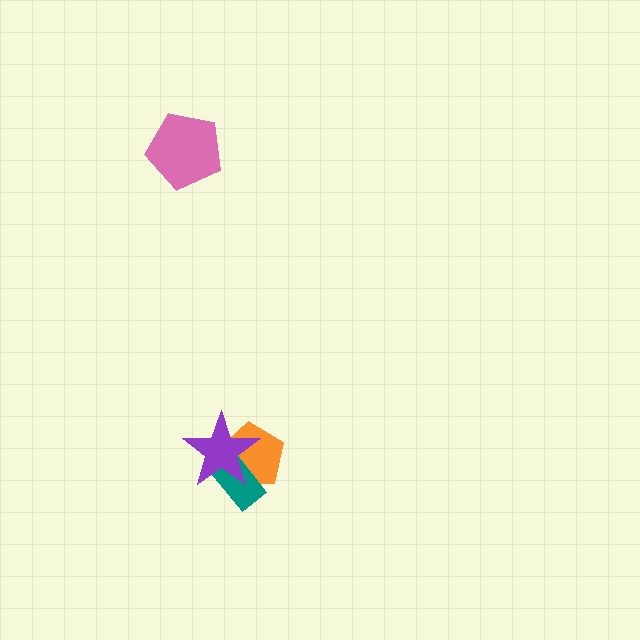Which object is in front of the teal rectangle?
The purple star is in front of the teal rectangle.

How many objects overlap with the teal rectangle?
2 objects overlap with the teal rectangle.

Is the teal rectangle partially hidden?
Yes, it is partially covered by another shape.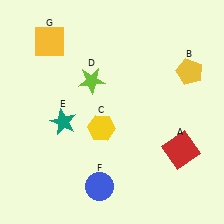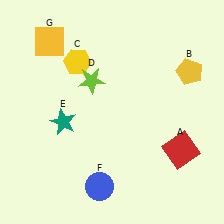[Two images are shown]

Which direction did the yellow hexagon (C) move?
The yellow hexagon (C) moved up.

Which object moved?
The yellow hexagon (C) moved up.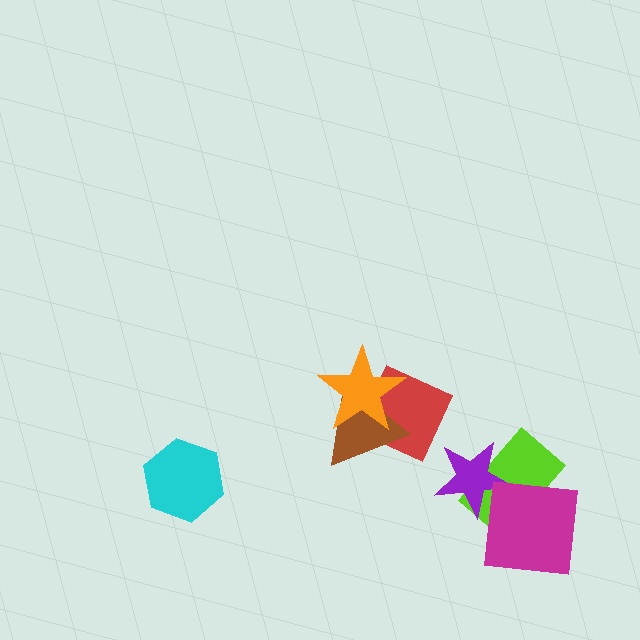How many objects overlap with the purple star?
1 object overlaps with the purple star.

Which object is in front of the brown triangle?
The orange star is in front of the brown triangle.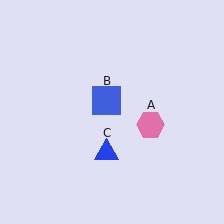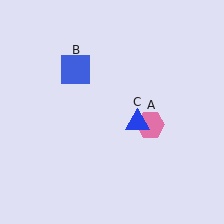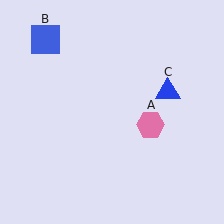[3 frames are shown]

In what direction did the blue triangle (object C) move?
The blue triangle (object C) moved up and to the right.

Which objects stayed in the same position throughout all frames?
Pink hexagon (object A) remained stationary.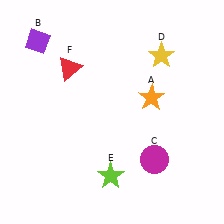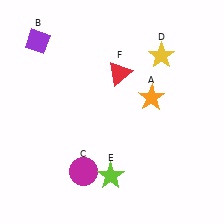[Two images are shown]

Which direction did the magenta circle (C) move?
The magenta circle (C) moved left.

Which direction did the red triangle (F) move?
The red triangle (F) moved right.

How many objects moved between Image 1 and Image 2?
2 objects moved between the two images.